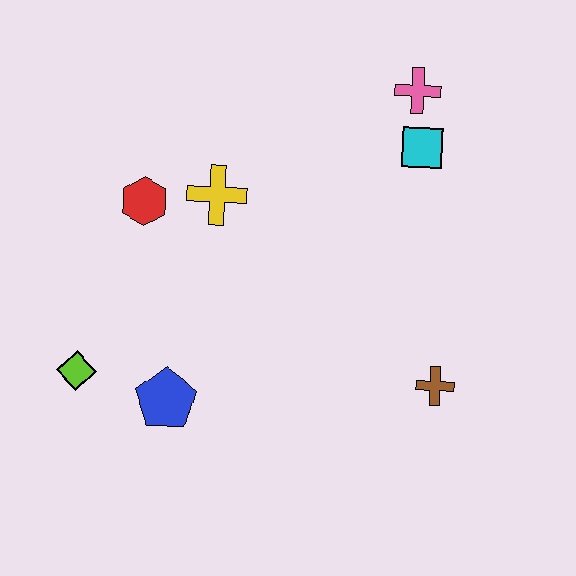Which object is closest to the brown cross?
The cyan square is closest to the brown cross.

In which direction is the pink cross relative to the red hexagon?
The pink cross is to the right of the red hexagon.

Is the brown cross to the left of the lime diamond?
No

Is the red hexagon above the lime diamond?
Yes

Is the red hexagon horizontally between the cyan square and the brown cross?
No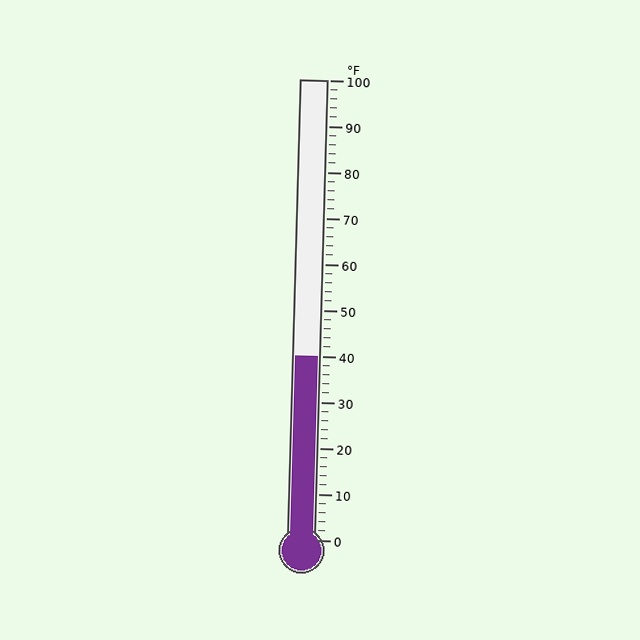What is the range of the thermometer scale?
The thermometer scale ranges from 0°F to 100°F.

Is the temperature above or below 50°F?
The temperature is below 50°F.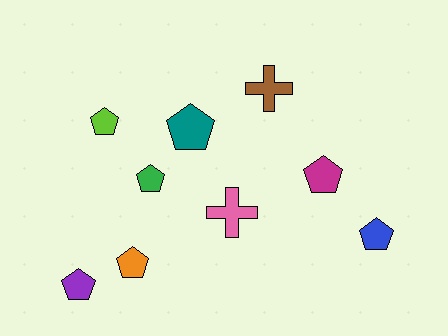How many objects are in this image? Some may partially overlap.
There are 9 objects.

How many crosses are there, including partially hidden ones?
There are 2 crosses.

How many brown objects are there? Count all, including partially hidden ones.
There is 1 brown object.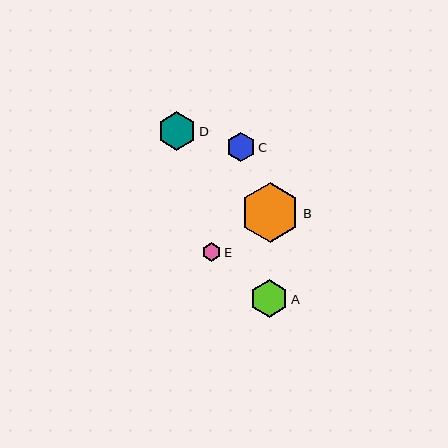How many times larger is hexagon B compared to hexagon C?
Hexagon B is approximately 2.1 times the size of hexagon C.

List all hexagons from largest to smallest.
From largest to smallest: B, D, A, C, E.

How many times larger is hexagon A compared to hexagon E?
Hexagon A is approximately 2.0 times the size of hexagon E.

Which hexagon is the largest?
Hexagon B is the largest with a size of approximately 60 pixels.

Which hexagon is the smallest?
Hexagon E is the smallest with a size of approximately 18 pixels.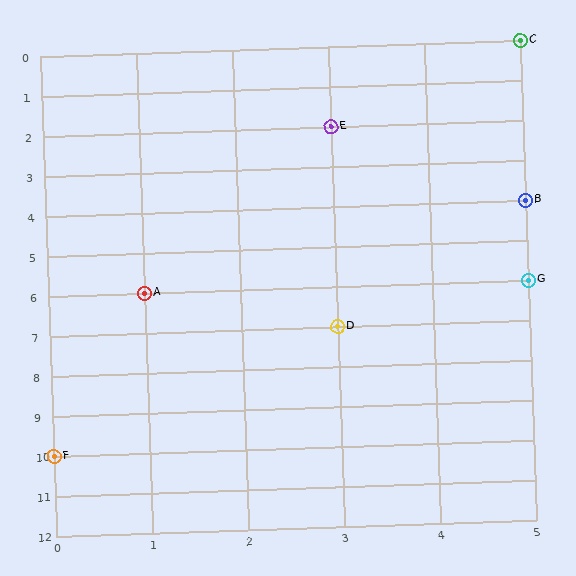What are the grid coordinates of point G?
Point G is at grid coordinates (5, 6).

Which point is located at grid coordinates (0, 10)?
Point F is at (0, 10).